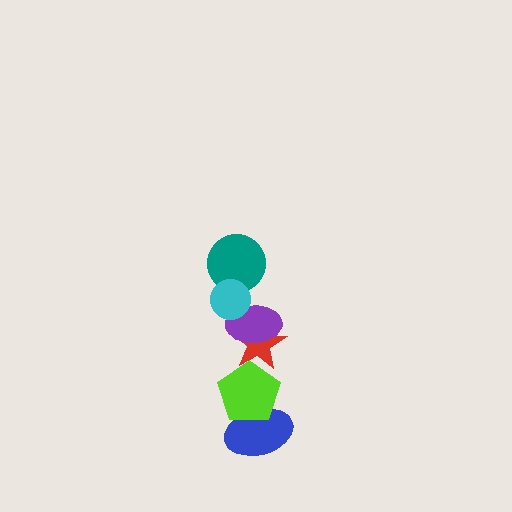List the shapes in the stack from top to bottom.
From top to bottom: the cyan circle, the teal circle, the purple ellipse, the red star, the lime pentagon, the blue ellipse.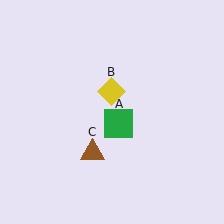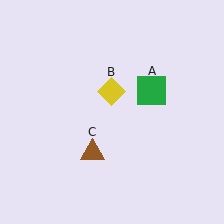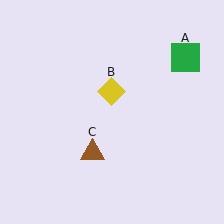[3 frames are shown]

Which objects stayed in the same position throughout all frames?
Yellow diamond (object B) and brown triangle (object C) remained stationary.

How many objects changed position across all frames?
1 object changed position: green square (object A).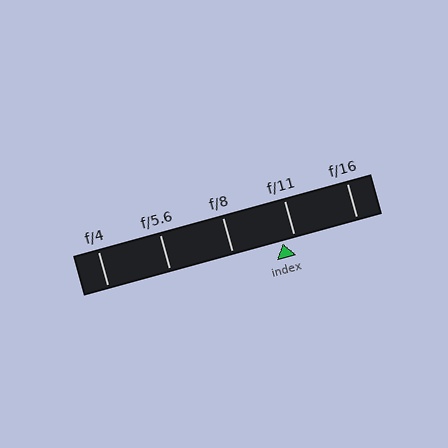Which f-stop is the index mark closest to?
The index mark is closest to f/11.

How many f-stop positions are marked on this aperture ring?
There are 5 f-stop positions marked.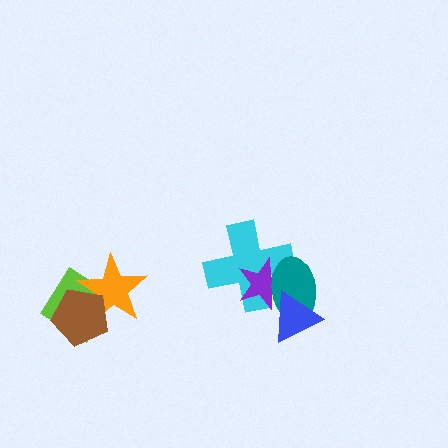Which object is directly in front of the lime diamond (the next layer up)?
The orange star is directly in front of the lime diamond.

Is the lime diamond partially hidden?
Yes, it is partially covered by another shape.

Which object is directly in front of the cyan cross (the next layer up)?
The purple star is directly in front of the cyan cross.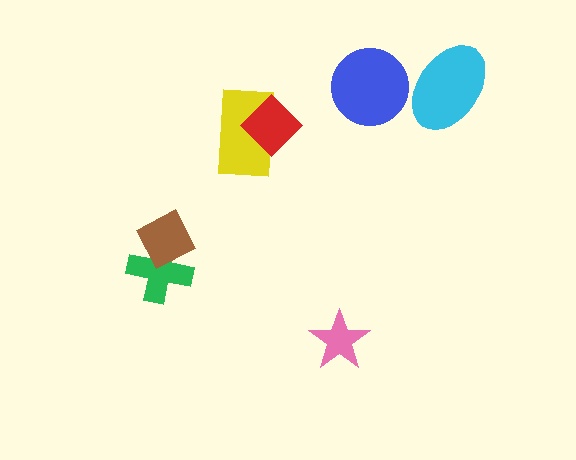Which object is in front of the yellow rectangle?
The red diamond is in front of the yellow rectangle.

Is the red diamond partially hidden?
No, no other shape covers it.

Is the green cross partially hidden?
Yes, it is partially covered by another shape.